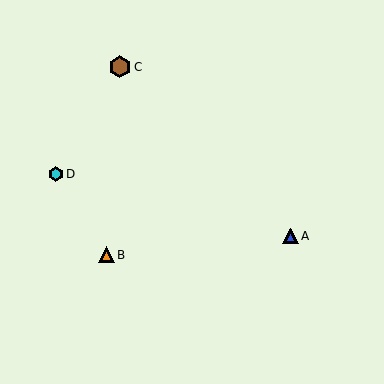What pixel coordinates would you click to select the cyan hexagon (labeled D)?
Click at (56, 174) to select the cyan hexagon D.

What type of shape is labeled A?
Shape A is a blue triangle.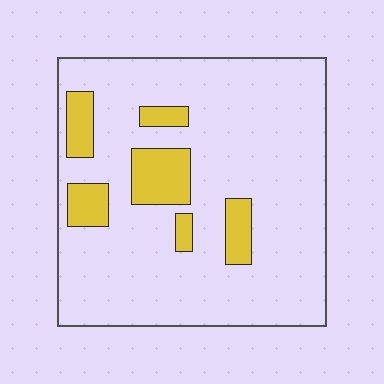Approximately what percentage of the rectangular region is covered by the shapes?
Approximately 15%.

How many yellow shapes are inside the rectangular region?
6.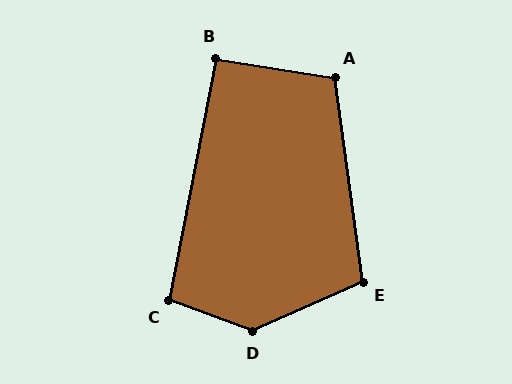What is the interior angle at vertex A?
Approximately 107 degrees (obtuse).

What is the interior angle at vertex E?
Approximately 107 degrees (obtuse).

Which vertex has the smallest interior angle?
B, at approximately 92 degrees.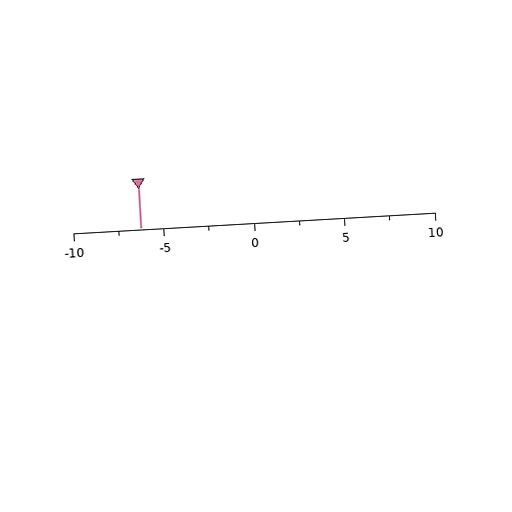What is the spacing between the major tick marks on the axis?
The major ticks are spaced 5 apart.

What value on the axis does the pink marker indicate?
The marker indicates approximately -6.2.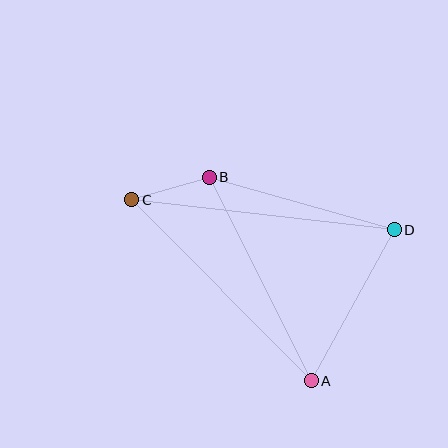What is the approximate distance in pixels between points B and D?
The distance between B and D is approximately 192 pixels.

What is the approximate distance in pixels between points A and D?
The distance between A and D is approximately 172 pixels.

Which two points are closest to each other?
Points B and C are closest to each other.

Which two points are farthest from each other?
Points C and D are farthest from each other.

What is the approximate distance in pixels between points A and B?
The distance between A and B is approximately 227 pixels.